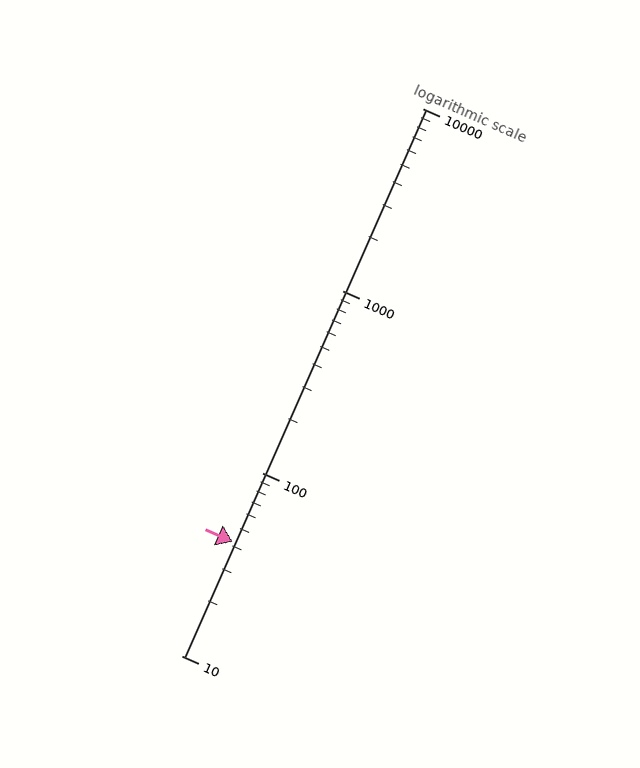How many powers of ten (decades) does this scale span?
The scale spans 3 decades, from 10 to 10000.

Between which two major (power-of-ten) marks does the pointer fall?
The pointer is between 10 and 100.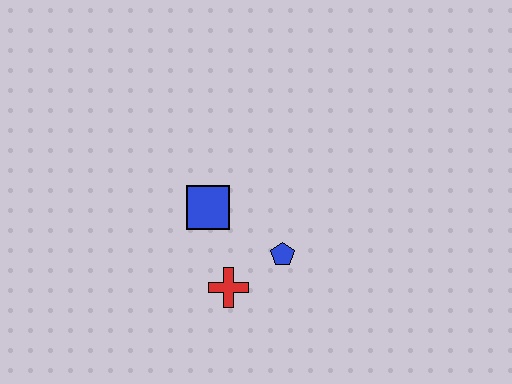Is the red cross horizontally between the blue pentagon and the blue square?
Yes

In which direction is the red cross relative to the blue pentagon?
The red cross is to the left of the blue pentagon.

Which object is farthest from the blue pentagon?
The blue square is farthest from the blue pentagon.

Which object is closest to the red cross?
The blue pentagon is closest to the red cross.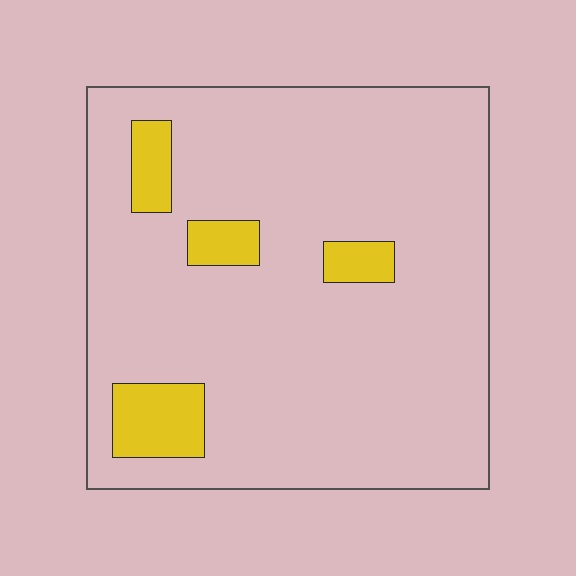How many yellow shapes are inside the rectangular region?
4.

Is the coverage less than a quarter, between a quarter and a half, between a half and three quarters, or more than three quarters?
Less than a quarter.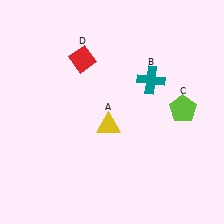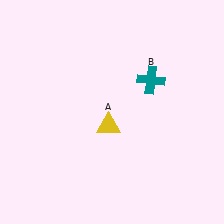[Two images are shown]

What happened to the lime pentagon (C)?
The lime pentagon (C) was removed in Image 2. It was in the top-right area of Image 1.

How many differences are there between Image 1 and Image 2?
There are 2 differences between the two images.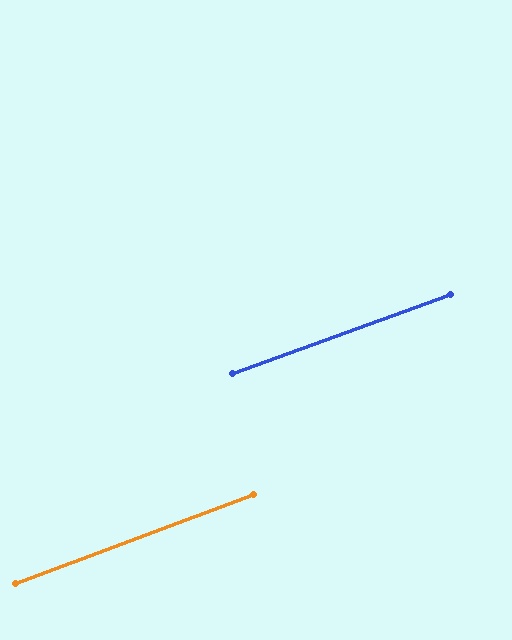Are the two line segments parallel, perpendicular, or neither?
Parallel — their directions differ by only 0.5°.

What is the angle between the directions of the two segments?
Approximately 0 degrees.